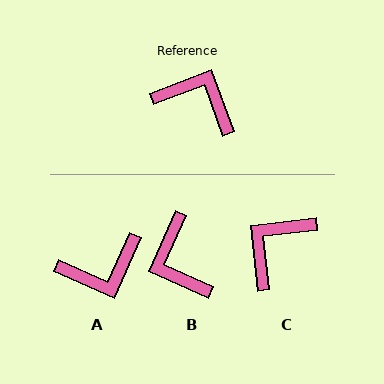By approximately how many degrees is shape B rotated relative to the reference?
Approximately 135 degrees counter-clockwise.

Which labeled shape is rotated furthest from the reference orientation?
B, about 135 degrees away.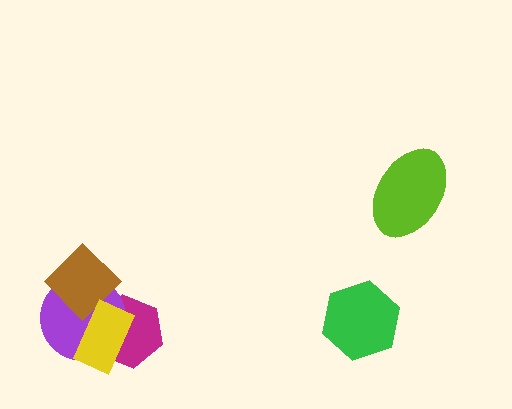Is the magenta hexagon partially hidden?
Yes, it is partially covered by another shape.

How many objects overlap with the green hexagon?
0 objects overlap with the green hexagon.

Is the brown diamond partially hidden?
Yes, it is partially covered by another shape.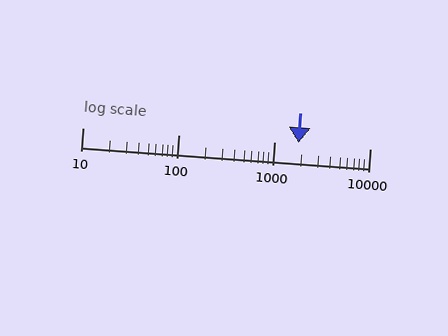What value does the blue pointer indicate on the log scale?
The pointer indicates approximately 1800.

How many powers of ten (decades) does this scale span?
The scale spans 3 decades, from 10 to 10000.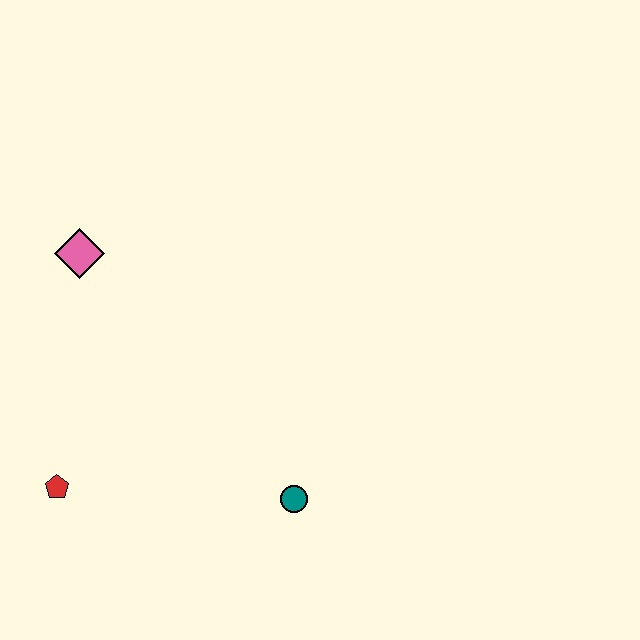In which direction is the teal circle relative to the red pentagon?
The teal circle is to the right of the red pentagon.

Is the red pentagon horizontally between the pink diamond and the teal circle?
No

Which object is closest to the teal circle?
The red pentagon is closest to the teal circle.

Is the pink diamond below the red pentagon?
No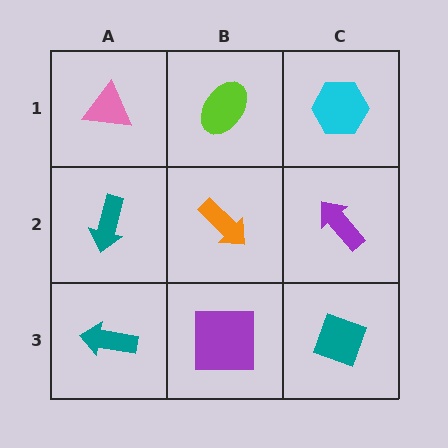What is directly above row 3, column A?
A teal arrow.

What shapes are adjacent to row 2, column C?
A cyan hexagon (row 1, column C), a teal diamond (row 3, column C), an orange arrow (row 2, column B).